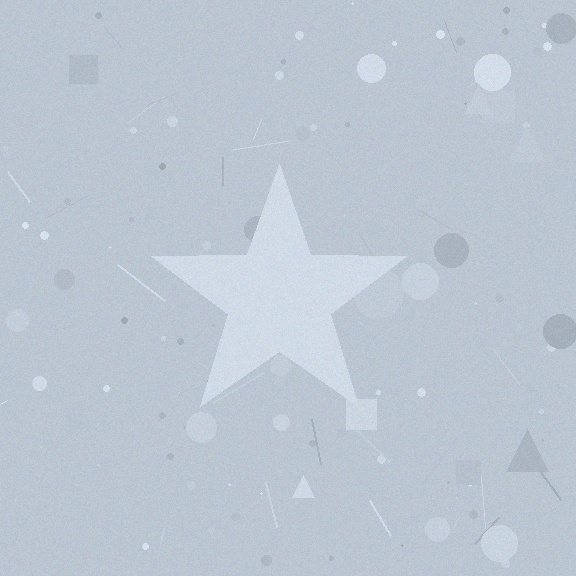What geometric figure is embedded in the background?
A star is embedded in the background.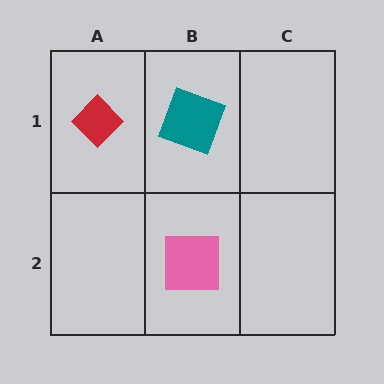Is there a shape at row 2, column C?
No, that cell is empty.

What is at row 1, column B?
A teal square.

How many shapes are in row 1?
2 shapes.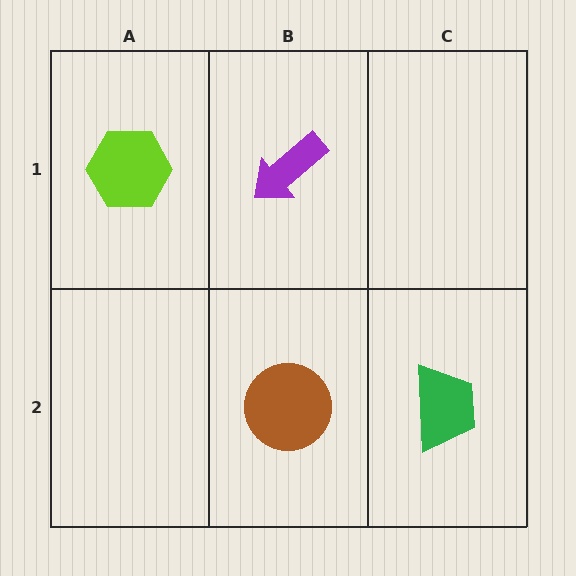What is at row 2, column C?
A green trapezoid.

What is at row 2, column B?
A brown circle.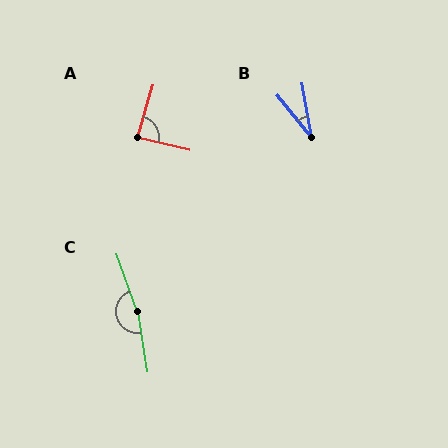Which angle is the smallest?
B, at approximately 29 degrees.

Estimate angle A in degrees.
Approximately 87 degrees.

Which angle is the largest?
C, at approximately 169 degrees.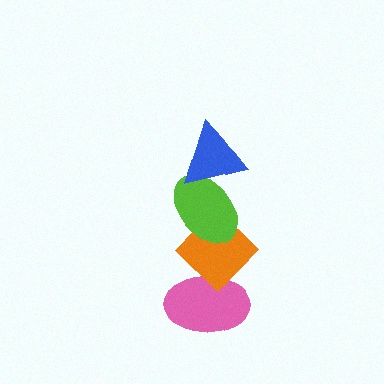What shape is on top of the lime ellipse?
The blue triangle is on top of the lime ellipse.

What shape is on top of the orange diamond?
The lime ellipse is on top of the orange diamond.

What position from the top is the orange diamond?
The orange diamond is 3rd from the top.